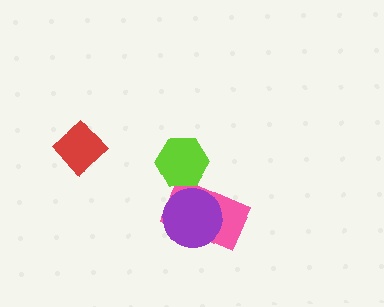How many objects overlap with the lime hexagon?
1 object overlaps with the lime hexagon.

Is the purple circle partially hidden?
No, no other shape covers it.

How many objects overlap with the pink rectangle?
2 objects overlap with the pink rectangle.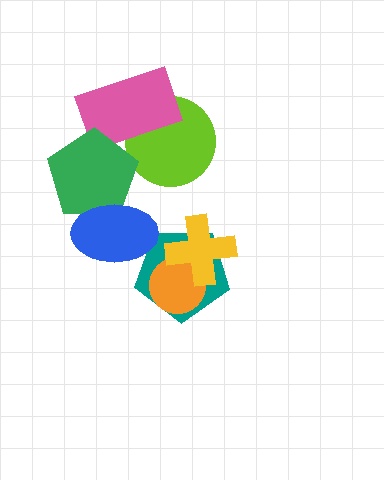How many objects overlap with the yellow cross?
2 objects overlap with the yellow cross.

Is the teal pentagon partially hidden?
Yes, it is partially covered by another shape.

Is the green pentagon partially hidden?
Yes, it is partially covered by another shape.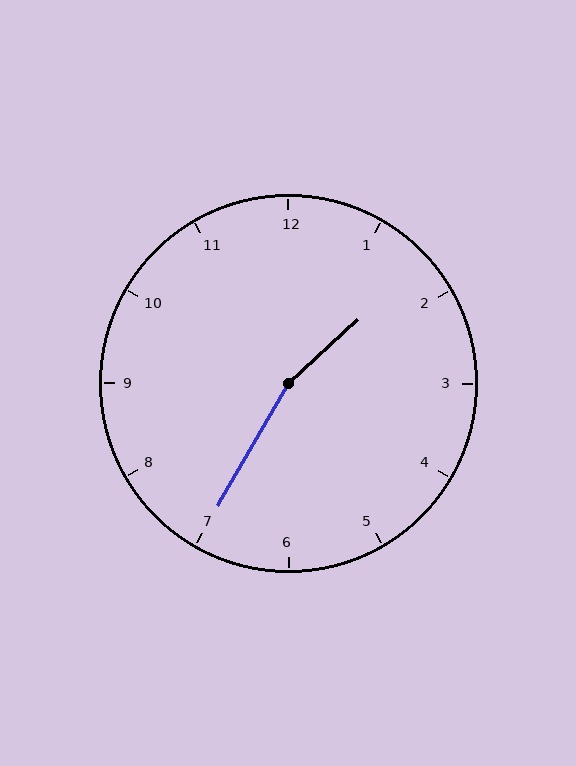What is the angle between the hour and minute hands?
Approximately 162 degrees.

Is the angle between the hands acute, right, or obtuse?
It is obtuse.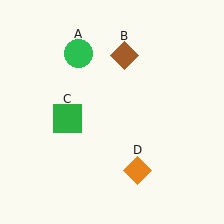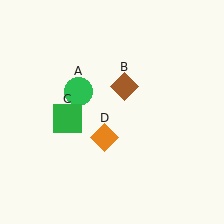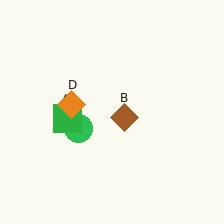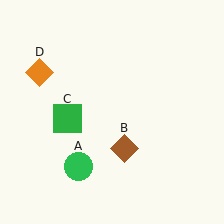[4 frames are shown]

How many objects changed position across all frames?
3 objects changed position: green circle (object A), brown diamond (object B), orange diamond (object D).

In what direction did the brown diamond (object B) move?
The brown diamond (object B) moved down.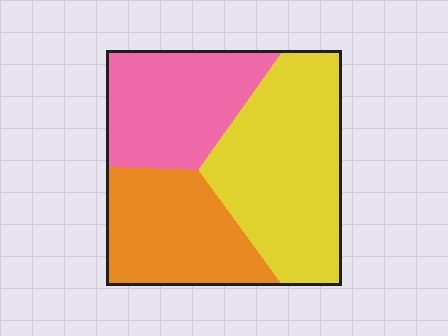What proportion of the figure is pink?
Pink takes up about one quarter (1/4) of the figure.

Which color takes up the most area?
Yellow, at roughly 45%.